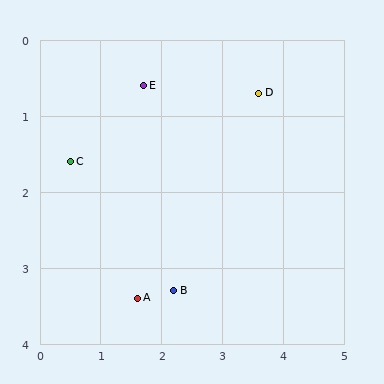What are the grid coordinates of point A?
Point A is at approximately (1.6, 3.4).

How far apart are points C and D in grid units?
Points C and D are about 3.2 grid units apart.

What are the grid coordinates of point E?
Point E is at approximately (1.7, 0.6).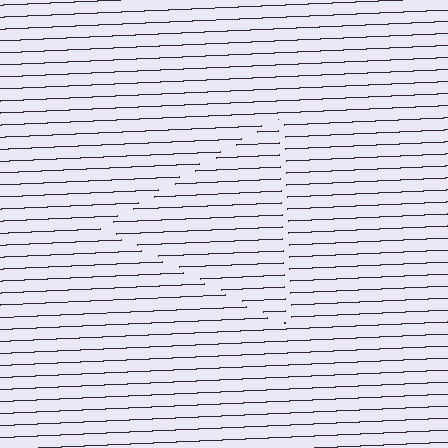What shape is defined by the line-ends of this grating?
An illusory triangle. The interior of the shape contains the same grating, shifted by half a period — the contour is defined by the phase discontinuity where line-ends from the inner and outer gratings abut.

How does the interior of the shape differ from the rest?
The interior of the shape contains the same grating, shifted by half a period — the contour is defined by the phase discontinuity where line-ends from the inner and outer gratings abut.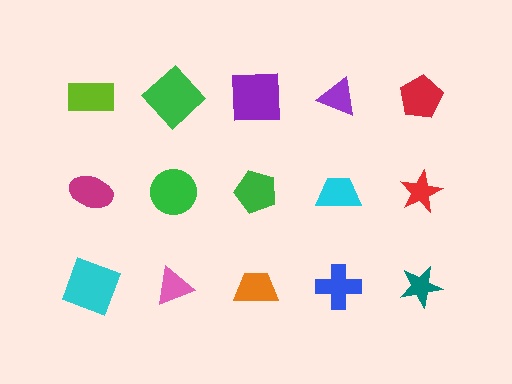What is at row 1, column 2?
A green diamond.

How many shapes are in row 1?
5 shapes.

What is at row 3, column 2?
A pink triangle.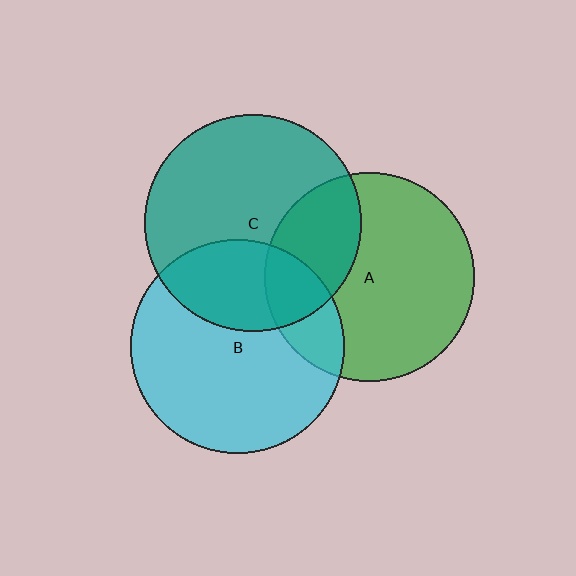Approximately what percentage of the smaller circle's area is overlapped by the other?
Approximately 20%.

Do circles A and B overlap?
Yes.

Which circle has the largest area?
Circle C (teal).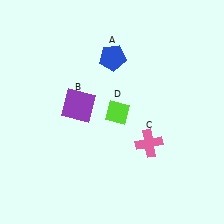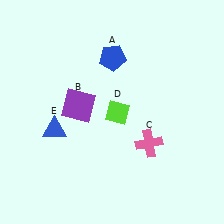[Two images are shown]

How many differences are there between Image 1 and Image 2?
There is 1 difference between the two images.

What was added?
A blue triangle (E) was added in Image 2.